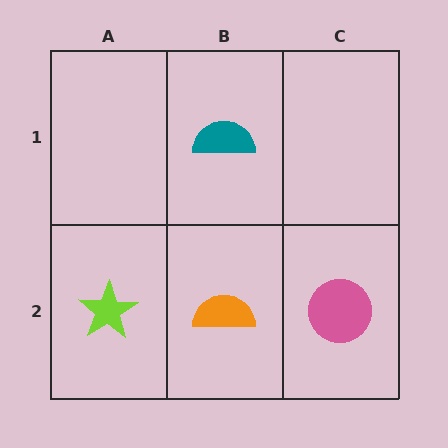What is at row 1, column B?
A teal semicircle.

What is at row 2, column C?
A pink circle.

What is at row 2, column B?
An orange semicircle.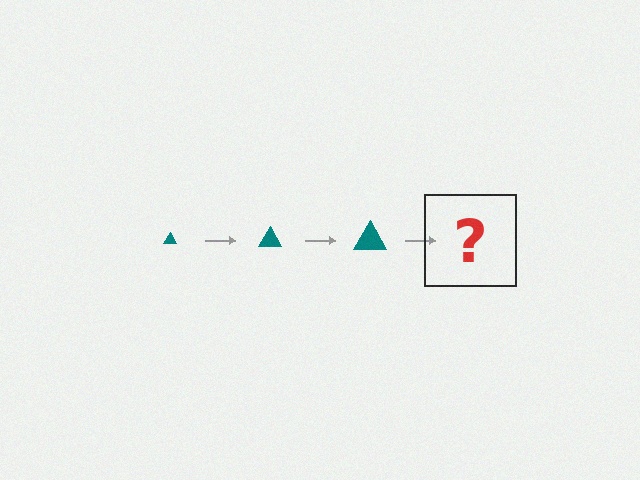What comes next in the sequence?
The next element should be a teal triangle, larger than the previous one.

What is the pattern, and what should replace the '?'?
The pattern is that the triangle gets progressively larger each step. The '?' should be a teal triangle, larger than the previous one.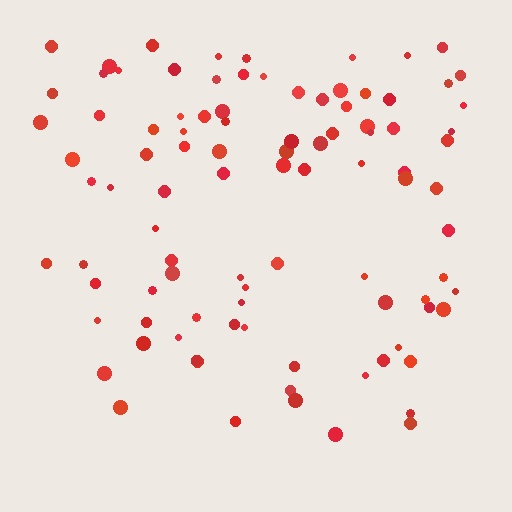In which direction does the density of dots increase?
From bottom to top, with the top side densest.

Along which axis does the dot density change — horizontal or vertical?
Vertical.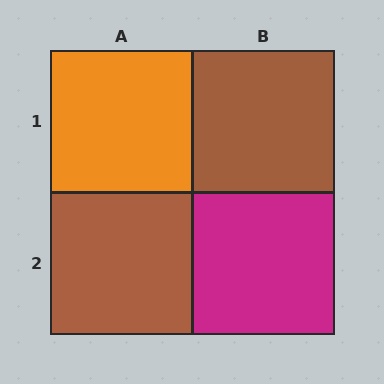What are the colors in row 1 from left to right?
Orange, brown.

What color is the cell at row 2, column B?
Magenta.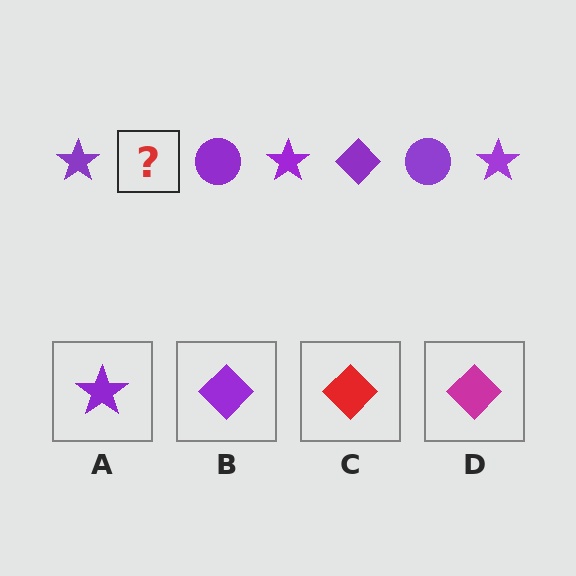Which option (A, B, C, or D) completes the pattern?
B.